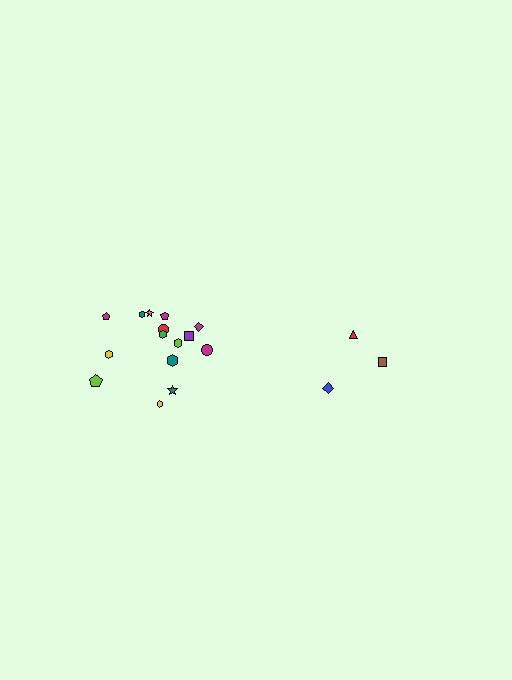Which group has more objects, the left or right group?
The left group.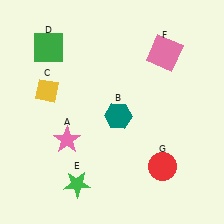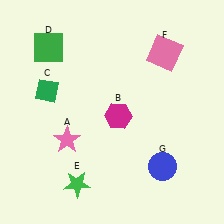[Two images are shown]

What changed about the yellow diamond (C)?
In Image 1, C is yellow. In Image 2, it changed to green.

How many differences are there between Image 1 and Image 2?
There are 3 differences between the two images.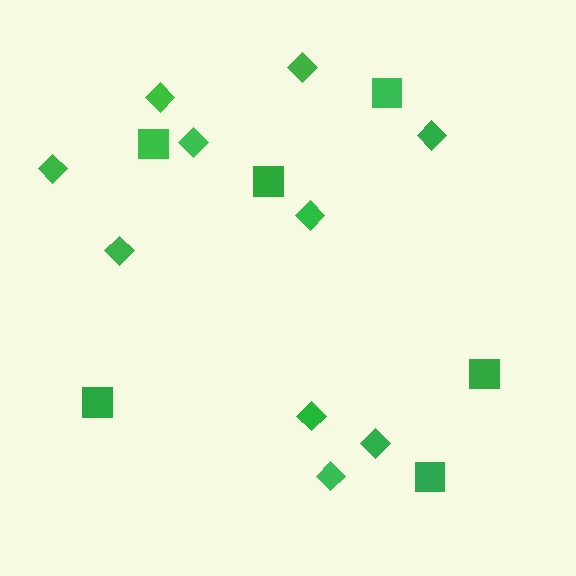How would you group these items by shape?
There are 2 groups: one group of diamonds (10) and one group of squares (6).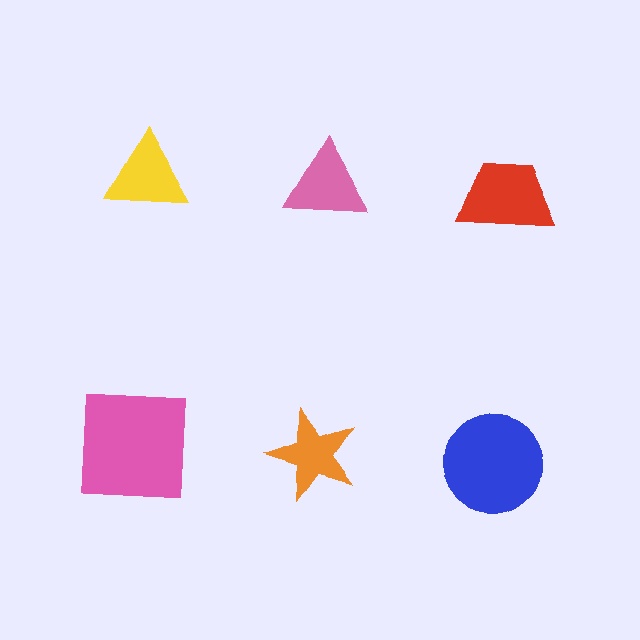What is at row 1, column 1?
A yellow triangle.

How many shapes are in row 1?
3 shapes.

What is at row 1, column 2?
A pink triangle.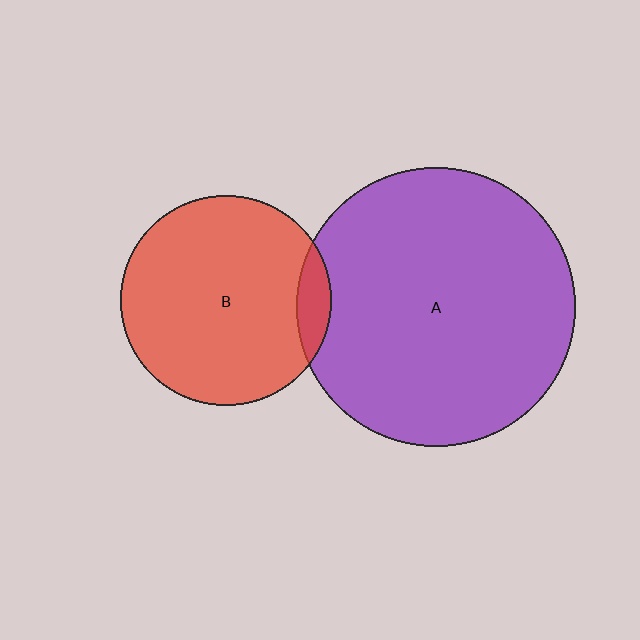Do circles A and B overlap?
Yes.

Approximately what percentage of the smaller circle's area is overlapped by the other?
Approximately 10%.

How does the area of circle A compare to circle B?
Approximately 1.8 times.